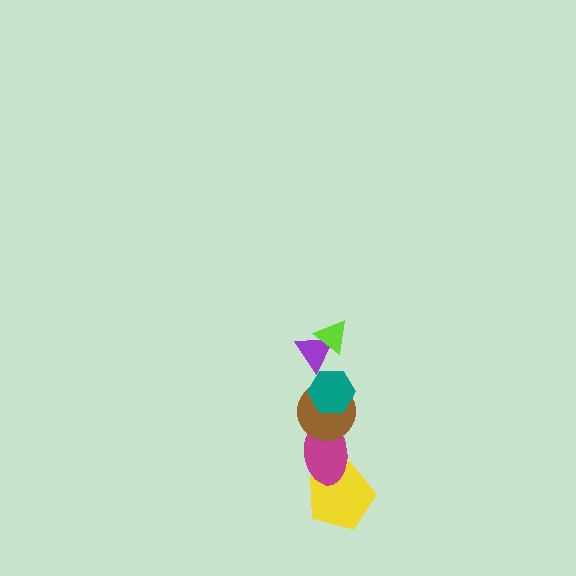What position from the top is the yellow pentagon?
The yellow pentagon is 6th from the top.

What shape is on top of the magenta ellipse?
The brown circle is on top of the magenta ellipse.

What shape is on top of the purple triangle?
The lime triangle is on top of the purple triangle.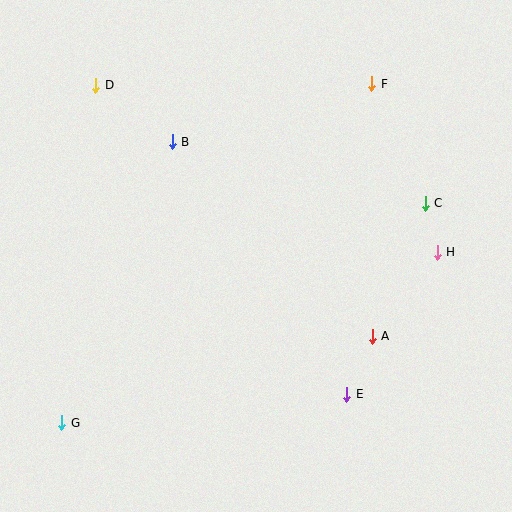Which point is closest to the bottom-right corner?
Point E is closest to the bottom-right corner.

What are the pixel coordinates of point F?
Point F is at (372, 84).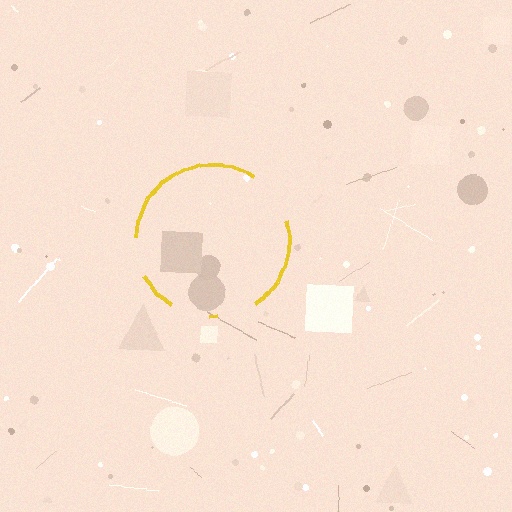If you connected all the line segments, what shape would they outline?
They would outline a circle.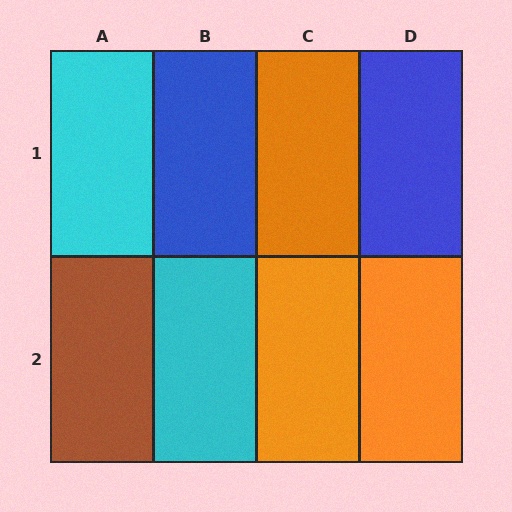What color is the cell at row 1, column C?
Orange.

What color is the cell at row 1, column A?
Cyan.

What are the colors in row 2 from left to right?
Brown, cyan, orange, orange.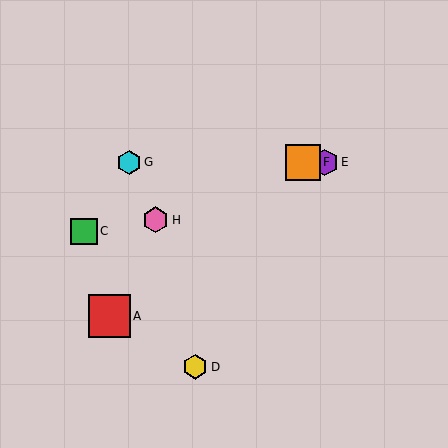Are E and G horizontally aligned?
Yes, both are at y≈162.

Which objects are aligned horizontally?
Objects B, E, F, G are aligned horizontally.